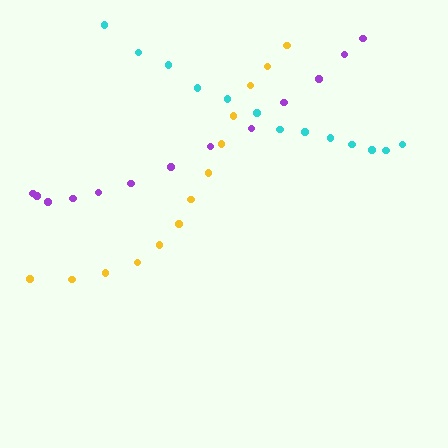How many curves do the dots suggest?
There are 3 distinct paths.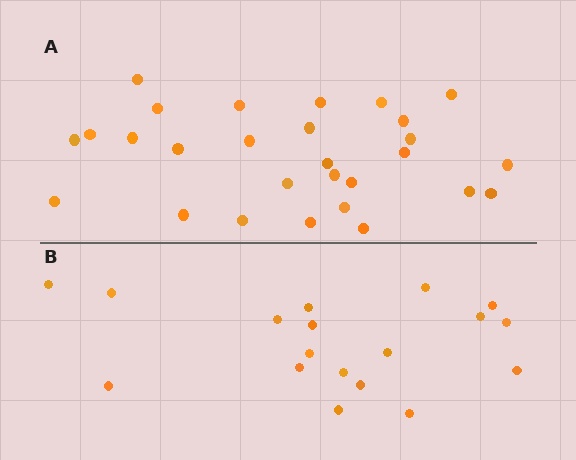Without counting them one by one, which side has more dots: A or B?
Region A (the top region) has more dots.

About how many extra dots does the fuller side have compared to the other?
Region A has roughly 10 or so more dots than region B.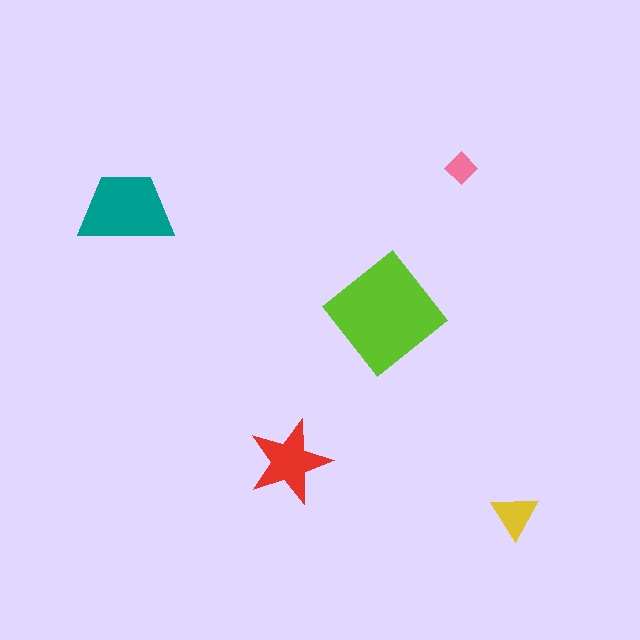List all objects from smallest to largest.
The pink diamond, the yellow triangle, the red star, the teal trapezoid, the lime diamond.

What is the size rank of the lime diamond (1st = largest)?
1st.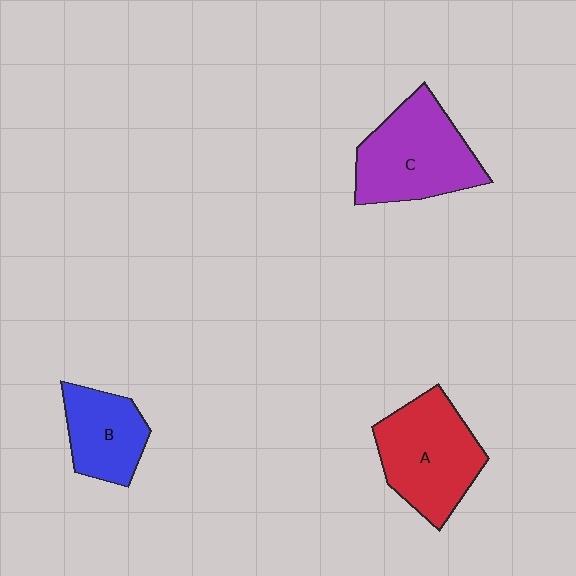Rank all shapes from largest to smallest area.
From largest to smallest: C (purple), A (red), B (blue).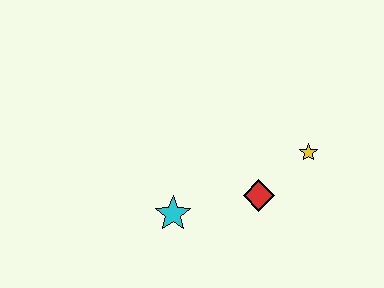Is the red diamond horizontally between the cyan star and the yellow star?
Yes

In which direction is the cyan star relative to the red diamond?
The cyan star is to the left of the red diamond.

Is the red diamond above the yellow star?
No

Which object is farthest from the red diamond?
The cyan star is farthest from the red diamond.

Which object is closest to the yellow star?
The red diamond is closest to the yellow star.